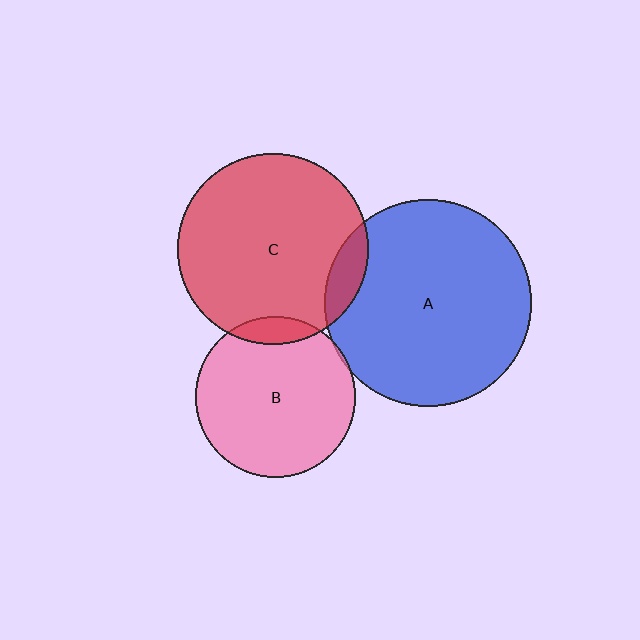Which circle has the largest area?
Circle A (blue).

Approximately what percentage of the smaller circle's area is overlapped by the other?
Approximately 10%.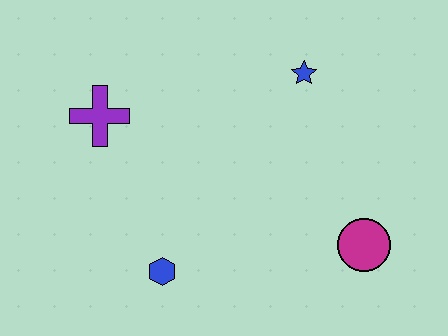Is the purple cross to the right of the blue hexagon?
No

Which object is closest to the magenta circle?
The blue star is closest to the magenta circle.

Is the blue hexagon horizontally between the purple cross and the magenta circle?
Yes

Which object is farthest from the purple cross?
The magenta circle is farthest from the purple cross.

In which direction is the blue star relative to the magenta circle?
The blue star is above the magenta circle.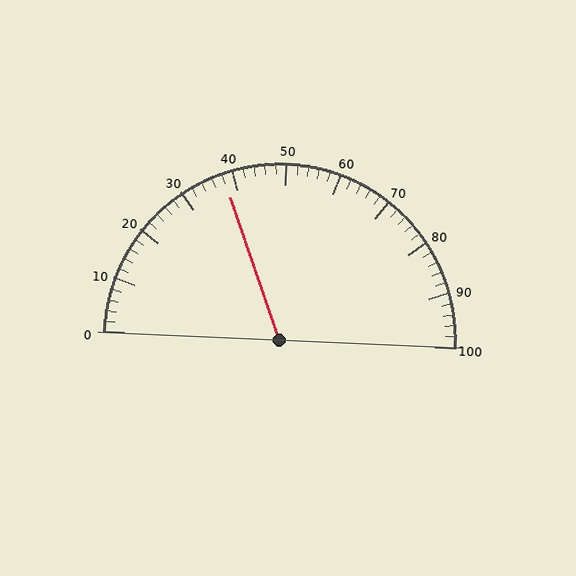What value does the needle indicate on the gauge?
The needle indicates approximately 38.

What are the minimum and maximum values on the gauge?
The gauge ranges from 0 to 100.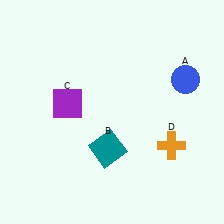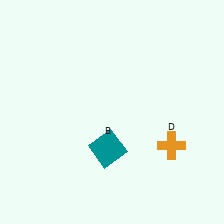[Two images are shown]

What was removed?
The purple square (C), the blue circle (A) were removed in Image 2.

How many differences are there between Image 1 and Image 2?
There are 2 differences between the two images.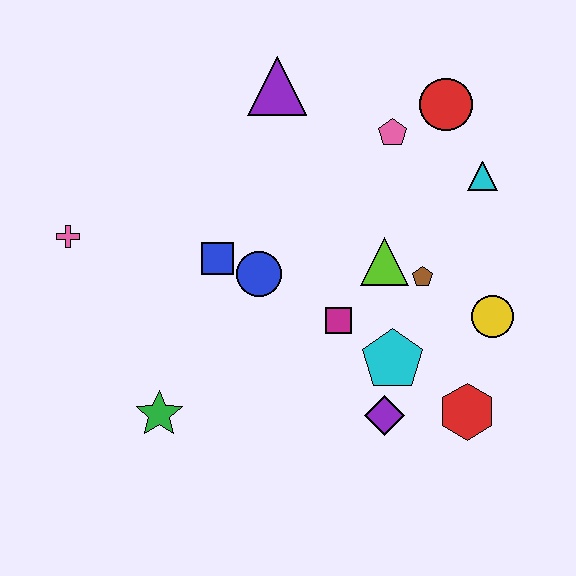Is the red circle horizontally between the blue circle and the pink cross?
No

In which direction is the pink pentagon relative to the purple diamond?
The pink pentagon is above the purple diamond.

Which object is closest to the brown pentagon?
The lime triangle is closest to the brown pentagon.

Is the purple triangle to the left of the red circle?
Yes